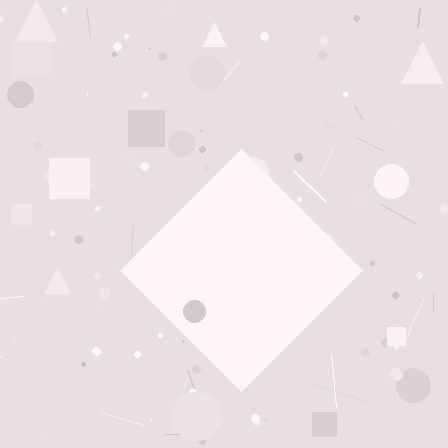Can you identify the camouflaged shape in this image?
The camouflaged shape is a diamond.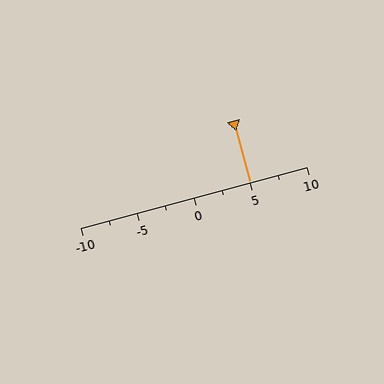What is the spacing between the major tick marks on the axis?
The major ticks are spaced 5 apart.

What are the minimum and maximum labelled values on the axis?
The axis runs from -10 to 10.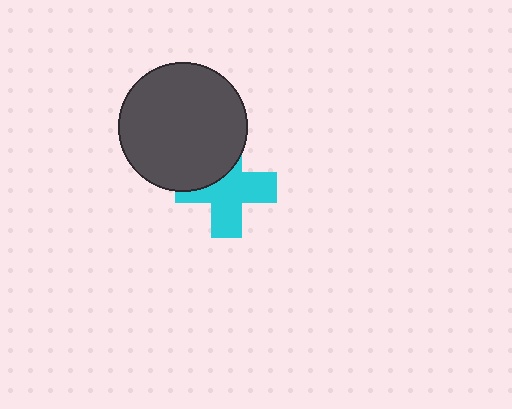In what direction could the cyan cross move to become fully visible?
The cyan cross could move down. That would shift it out from behind the dark gray circle entirely.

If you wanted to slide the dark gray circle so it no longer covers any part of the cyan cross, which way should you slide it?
Slide it up — that is the most direct way to separate the two shapes.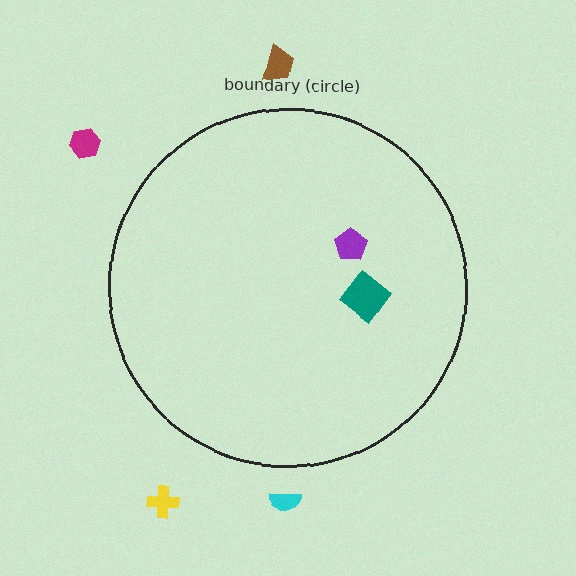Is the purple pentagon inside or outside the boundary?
Inside.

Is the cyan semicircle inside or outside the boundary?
Outside.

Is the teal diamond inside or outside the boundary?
Inside.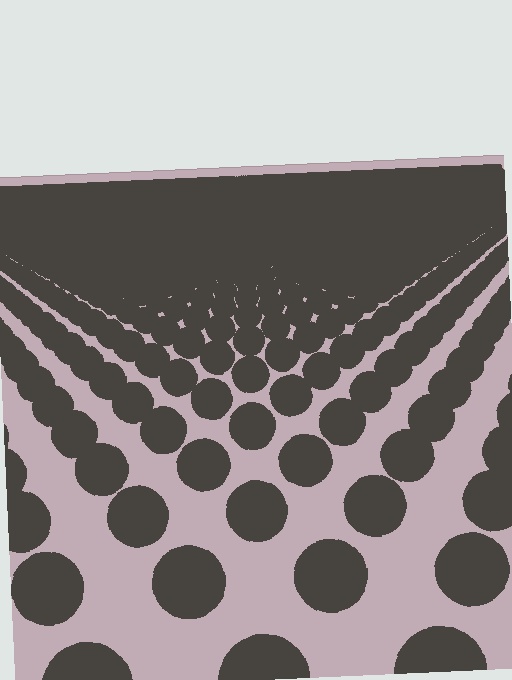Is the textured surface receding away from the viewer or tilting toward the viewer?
The surface is receding away from the viewer. Texture elements get smaller and denser toward the top.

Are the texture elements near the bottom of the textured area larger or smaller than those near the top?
Larger. Near the bottom, elements are closer to the viewer and appear at a bigger on-screen size.